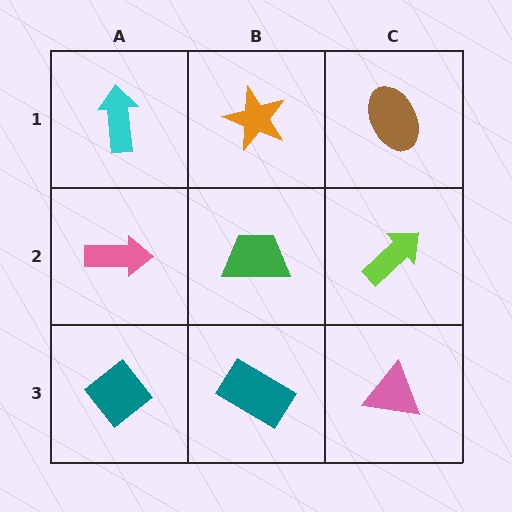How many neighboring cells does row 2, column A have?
3.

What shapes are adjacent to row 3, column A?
A pink arrow (row 2, column A), a teal rectangle (row 3, column B).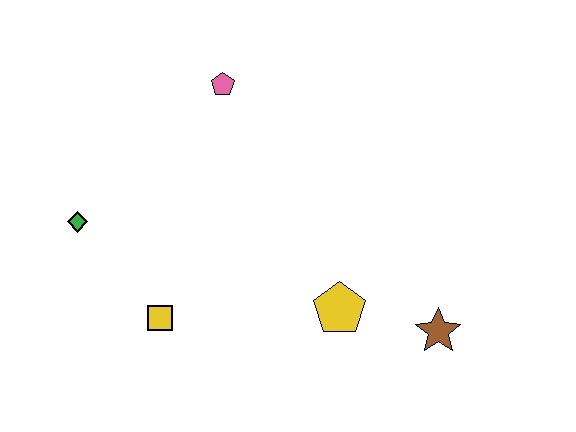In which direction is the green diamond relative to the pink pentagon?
The green diamond is to the left of the pink pentagon.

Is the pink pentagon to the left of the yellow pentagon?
Yes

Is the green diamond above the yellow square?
Yes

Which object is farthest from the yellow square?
The brown star is farthest from the yellow square.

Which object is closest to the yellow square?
The green diamond is closest to the yellow square.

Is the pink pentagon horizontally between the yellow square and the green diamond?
No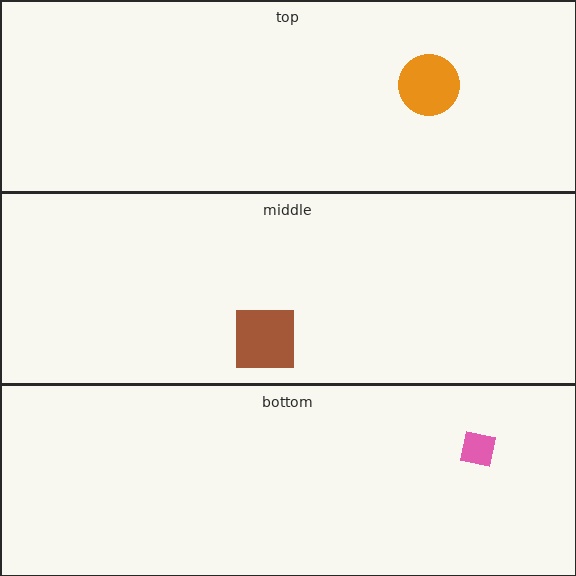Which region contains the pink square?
The bottom region.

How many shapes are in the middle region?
1.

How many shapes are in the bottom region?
1.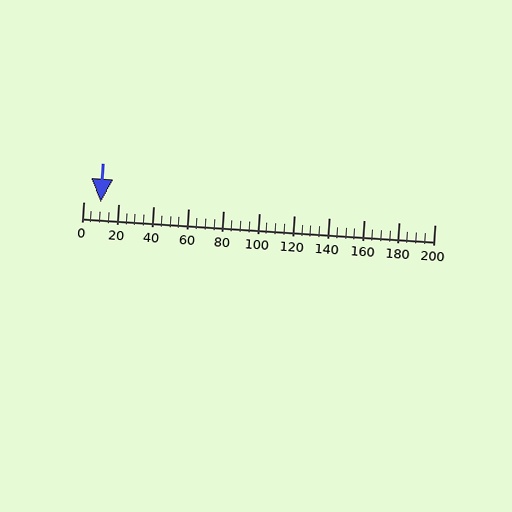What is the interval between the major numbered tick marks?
The major tick marks are spaced 20 units apart.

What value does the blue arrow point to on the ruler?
The blue arrow points to approximately 10.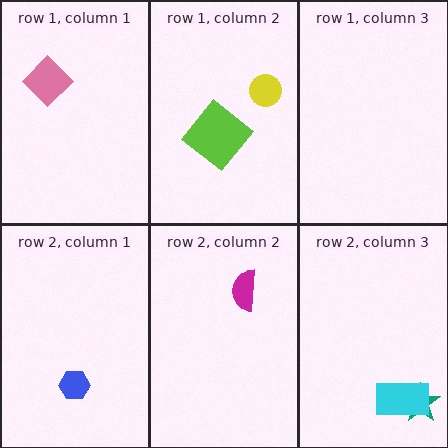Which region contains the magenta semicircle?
The row 2, column 2 region.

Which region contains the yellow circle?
The row 1, column 2 region.